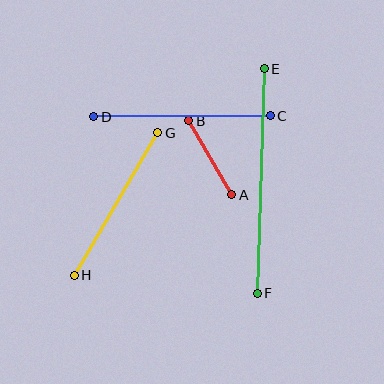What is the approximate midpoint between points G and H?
The midpoint is at approximately (116, 204) pixels.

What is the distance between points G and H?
The distance is approximately 165 pixels.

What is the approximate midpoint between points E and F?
The midpoint is at approximately (261, 181) pixels.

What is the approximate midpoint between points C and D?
The midpoint is at approximately (182, 116) pixels.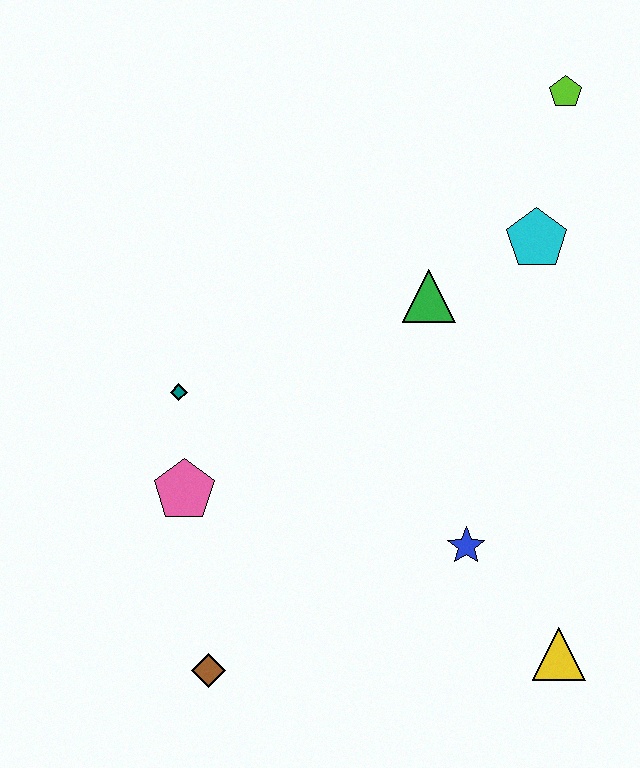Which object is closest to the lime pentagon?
The cyan pentagon is closest to the lime pentagon.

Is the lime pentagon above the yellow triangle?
Yes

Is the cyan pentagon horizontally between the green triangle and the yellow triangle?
Yes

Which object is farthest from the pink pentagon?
The lime pentagon is farthest from the pink pentagon.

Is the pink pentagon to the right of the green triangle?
No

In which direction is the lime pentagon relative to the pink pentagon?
The lime pentagon is above the pink pentagon.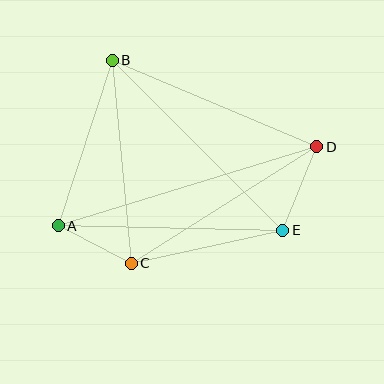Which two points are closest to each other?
Points A and C are closest to each other.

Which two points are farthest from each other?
Points A and D are farthest from each other.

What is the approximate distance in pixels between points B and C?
The distance between B and C is approximately 204 pixels.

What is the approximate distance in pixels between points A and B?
The distance between A and B is approximately 174 pixels.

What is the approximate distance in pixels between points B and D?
The distance between B and D is approximately 222 pixels.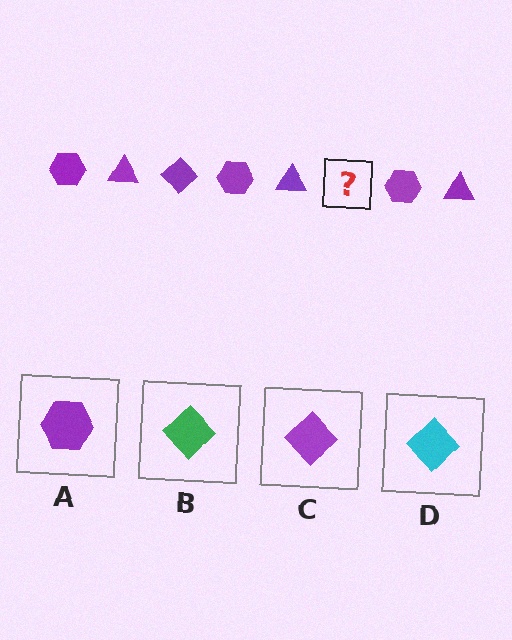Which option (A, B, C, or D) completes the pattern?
C.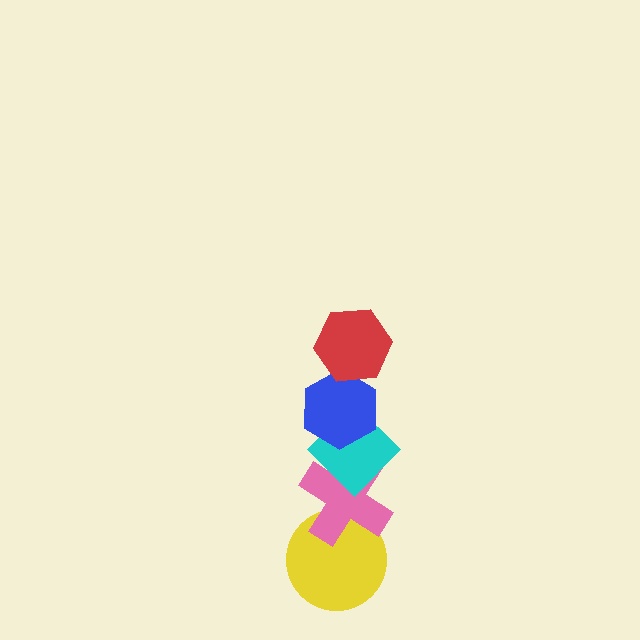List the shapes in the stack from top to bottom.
From top to bottom: the red hexagon, the blue hexagon, the cyan diamond, the pink cross, the yellow circle.